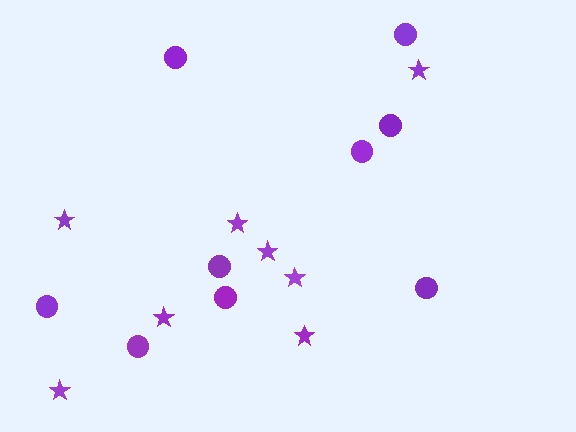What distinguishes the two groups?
There are 2 groups: one group of circles (9) and one group of stars (8).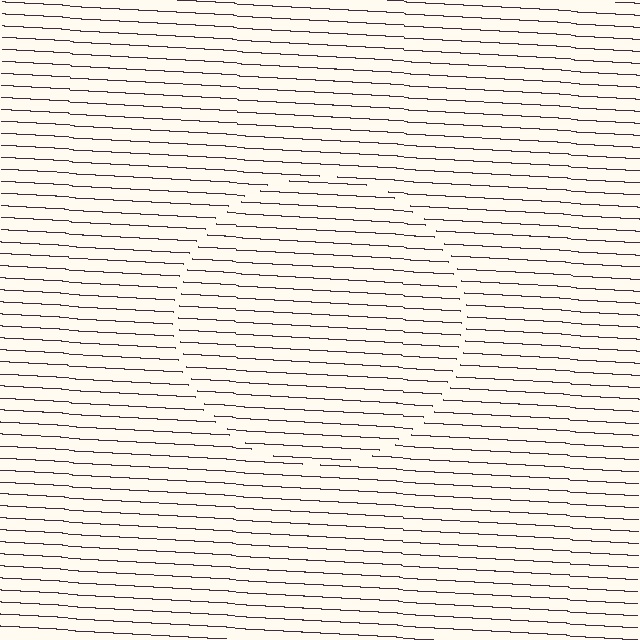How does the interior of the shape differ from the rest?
The interior of the shape contains the same grating, shifted by half a period — the contour is defined by the phase discontinuity where line-ends from the inner and outer gratings abut.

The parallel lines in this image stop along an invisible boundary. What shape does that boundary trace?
An illusory circle. The interior of the shape contains the same grating, shifted by half a period — the contour is defined by the phase discontinuity where line-ends from the inner and outer gratings abut.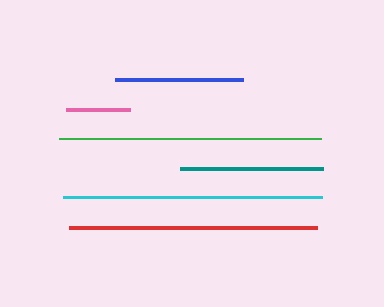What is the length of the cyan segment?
The cyan segment is approximately 258 pixels long.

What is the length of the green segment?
The green segment is approximately 263 pixels long.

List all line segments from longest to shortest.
From longest to shortest: green, cyan, red, teal, blue, pink.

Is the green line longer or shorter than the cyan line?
The green line is longer than the cyan line.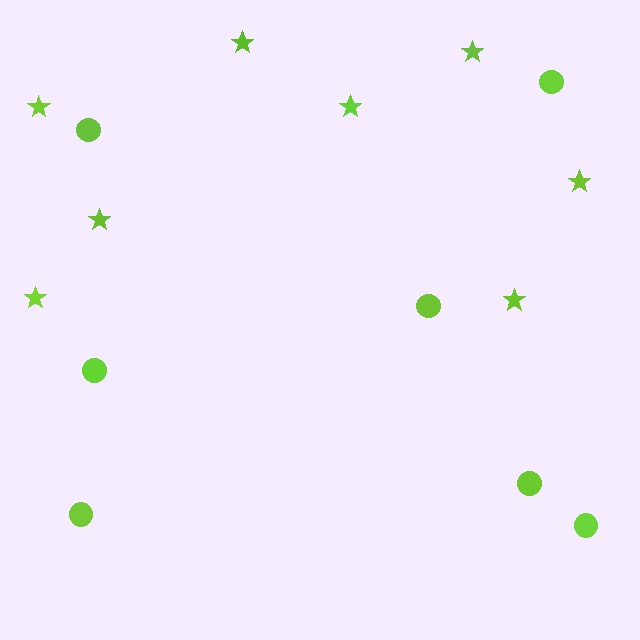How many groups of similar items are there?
There are 2 groups: one group of stars (8) and one group of circles (7).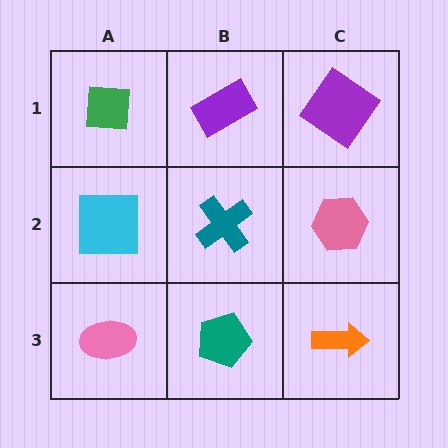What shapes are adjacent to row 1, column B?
A teal cross (row 2, column B), a green square (row 1, column A), a purple diamond (row 1, column C).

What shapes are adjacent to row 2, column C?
A purple diamond (row 1, column C), an orange arrow (row 3, column C), a teal cross (row 2, column B).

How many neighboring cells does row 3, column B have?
3.